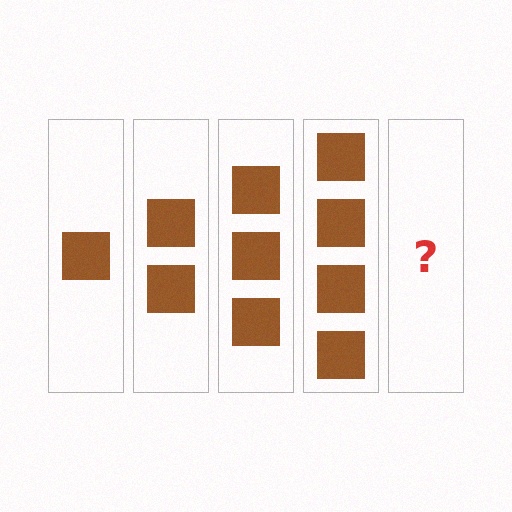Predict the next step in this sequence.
The next step is 5 squares.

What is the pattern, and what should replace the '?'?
The pattern is that each step adds one more square. The '?' should be 5 squares.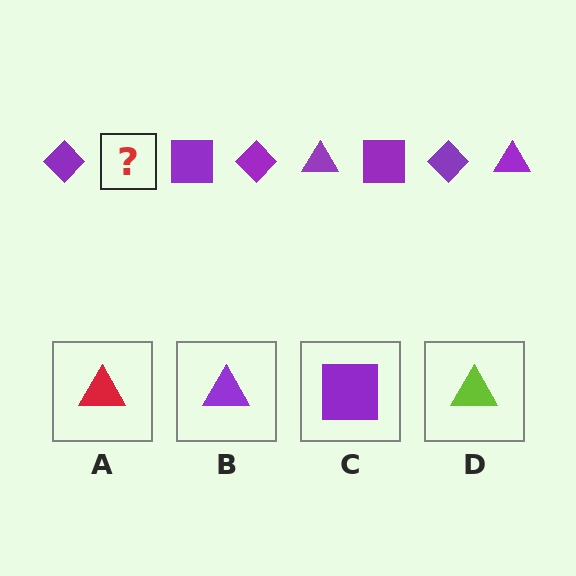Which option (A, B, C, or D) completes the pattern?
B.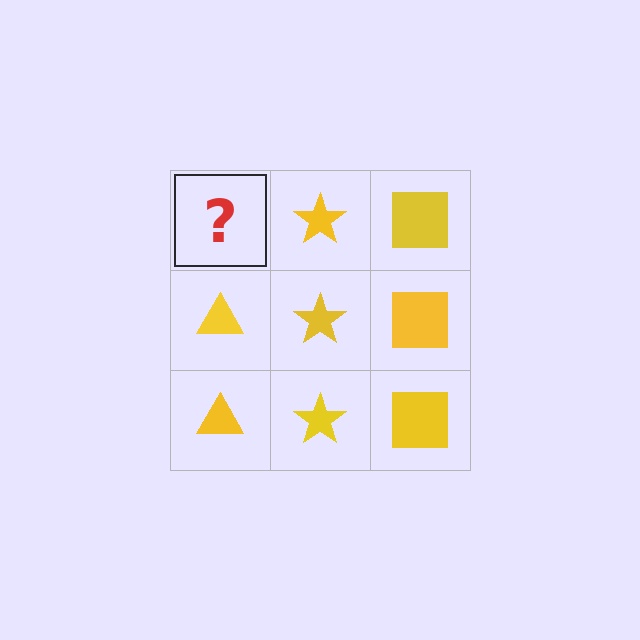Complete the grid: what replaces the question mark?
The question mark should be replaced with a yellow triangle.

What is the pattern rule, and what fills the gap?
The rule is that each column has a consistent shape. The gap should be filled with a yellow triangle.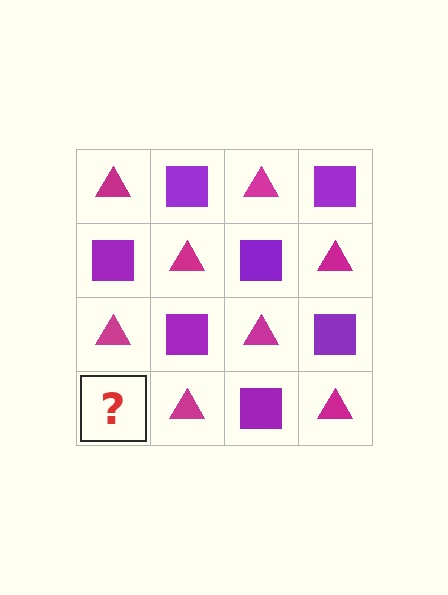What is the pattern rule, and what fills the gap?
The rule is that it alternates magenta triangle and purple square in a checkerboard pattern. The gap should be filled with a purple square.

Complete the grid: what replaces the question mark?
The question mark should be replaced with a purple square.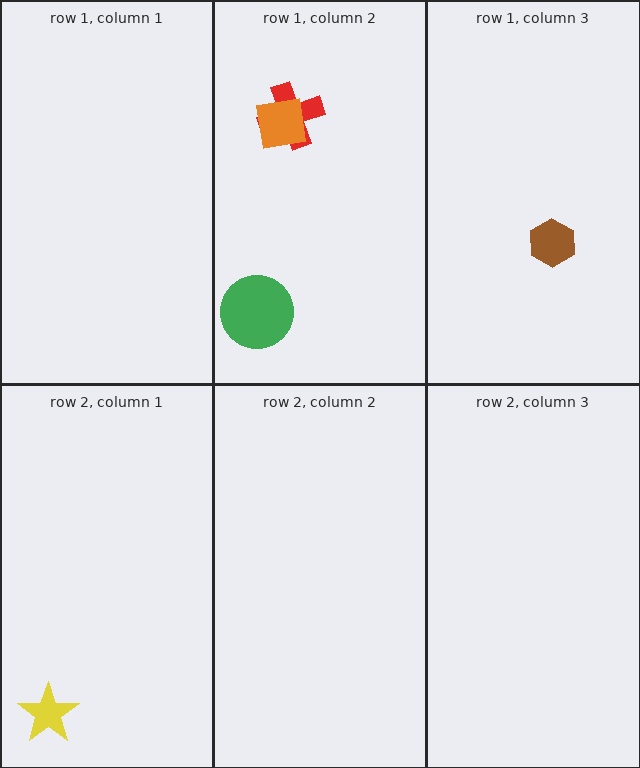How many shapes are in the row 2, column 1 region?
1.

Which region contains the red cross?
The row 1, column 2 region.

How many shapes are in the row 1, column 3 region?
1.